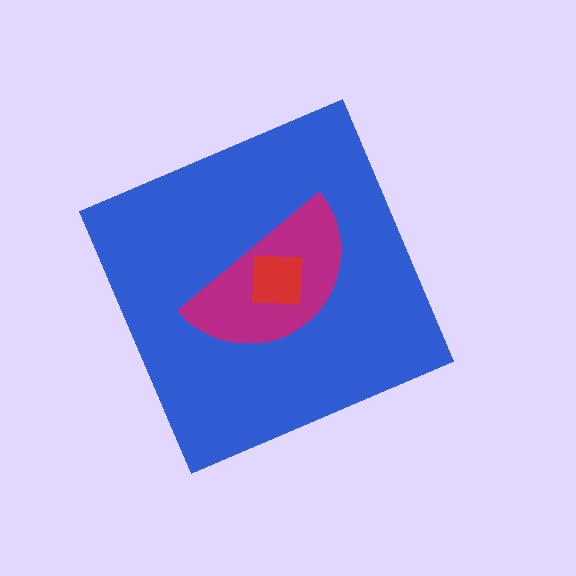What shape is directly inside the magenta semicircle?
The red square.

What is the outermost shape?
The blue diamond.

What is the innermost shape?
The red square.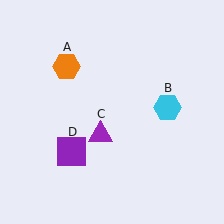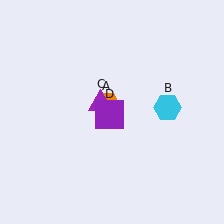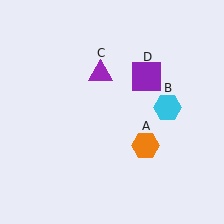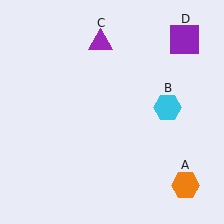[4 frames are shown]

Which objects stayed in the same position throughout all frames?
Cyan hexagon (object B) remained stationary.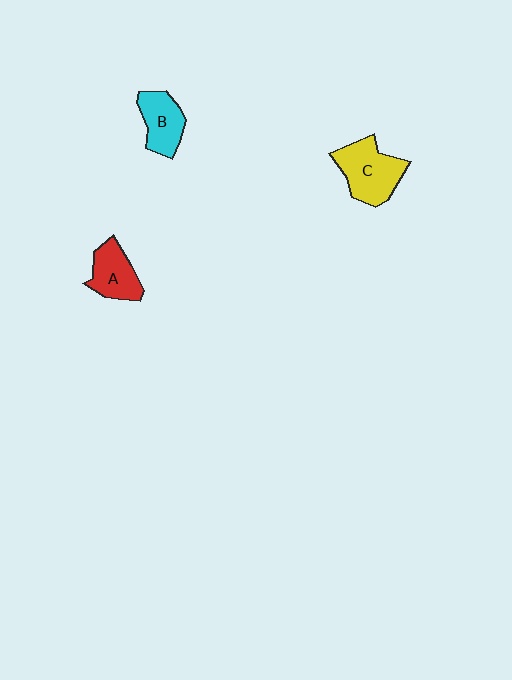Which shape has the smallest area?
Shape A (red).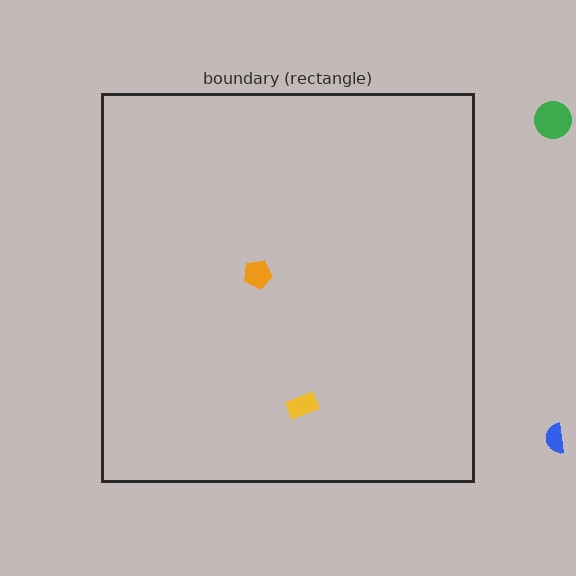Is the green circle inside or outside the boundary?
Outside.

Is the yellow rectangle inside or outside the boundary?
Inside.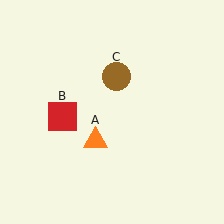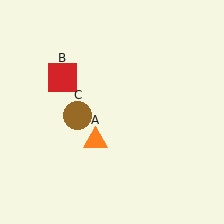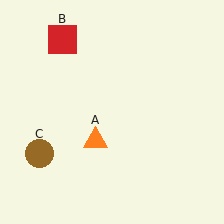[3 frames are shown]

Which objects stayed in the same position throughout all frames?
Orange triangle (object A) remained stationary.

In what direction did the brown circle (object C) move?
The brown circle (object C) moved down and to the left.